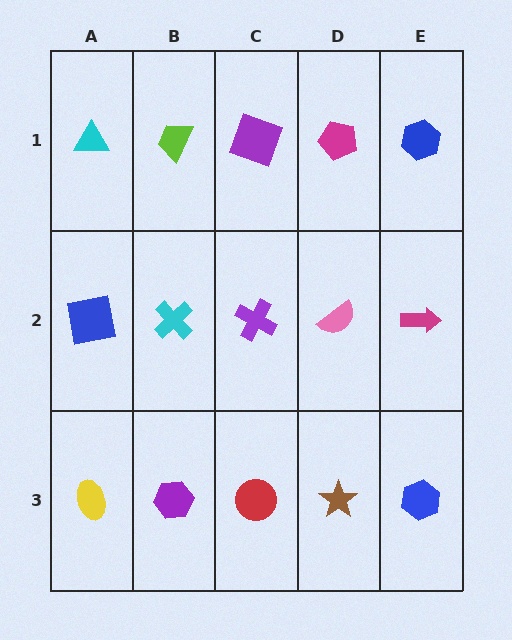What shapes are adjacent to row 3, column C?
A purple cross (row 2, column C), a purple hexagon (row 3, column B), a brown star (row 3, column D).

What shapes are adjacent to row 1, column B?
A cyan cross (row 2, column B), a cyan triangle (row 1, column A), a purple square (row 1, column C).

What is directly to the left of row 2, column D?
A purple cross.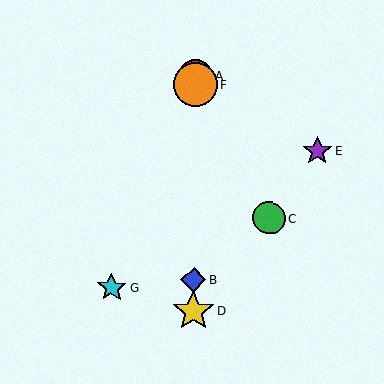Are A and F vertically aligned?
Yes, both are at x≈195.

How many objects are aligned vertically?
4 objects (A, B, D, F) are aligned vertically.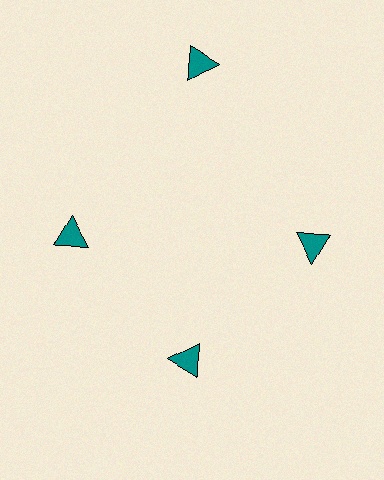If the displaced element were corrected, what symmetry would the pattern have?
It would have 4-fold rotational symmetry — the pattern would map onto itself every 90 degrees.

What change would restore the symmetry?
The symmetry would be restored by moving it inward, back onto the ring so that all 4 triangles sit at equal angles and equal distance from the center.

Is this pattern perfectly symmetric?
No. The 4 teal triangles are arranged in a ring, but one element near the 12 o'clock position is pushed outward from the center, breaking the 4-fold rotational symmetry.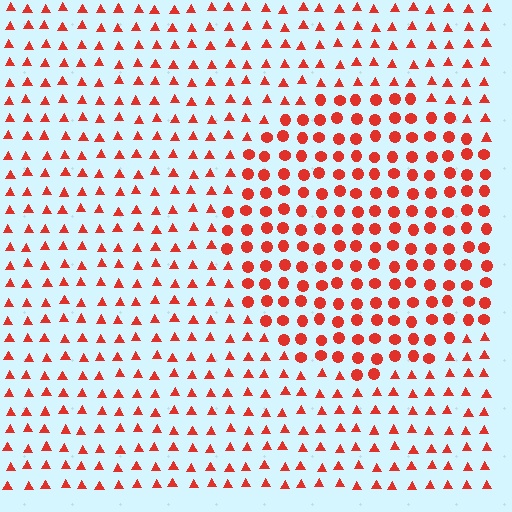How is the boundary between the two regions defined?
The boundary is defined by a change in element shape: circles inside vs. triangles outside. All elements share the same color and spacing.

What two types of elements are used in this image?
The image uses circles inside the circle region and triangles outside it.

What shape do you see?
I see a circle.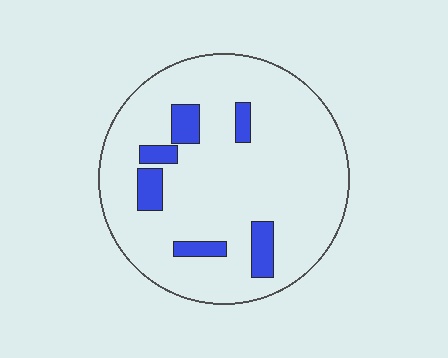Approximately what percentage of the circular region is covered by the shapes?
Approximately 10%.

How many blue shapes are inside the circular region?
6.